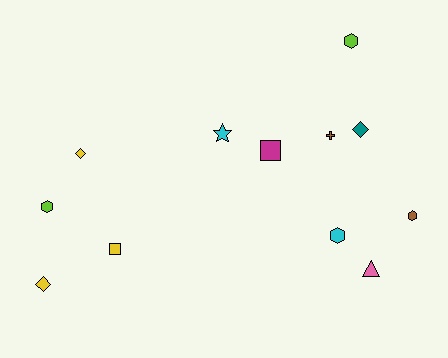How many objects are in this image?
There are 12 objects.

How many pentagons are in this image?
There are no pentagons.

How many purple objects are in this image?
There are no purple objects.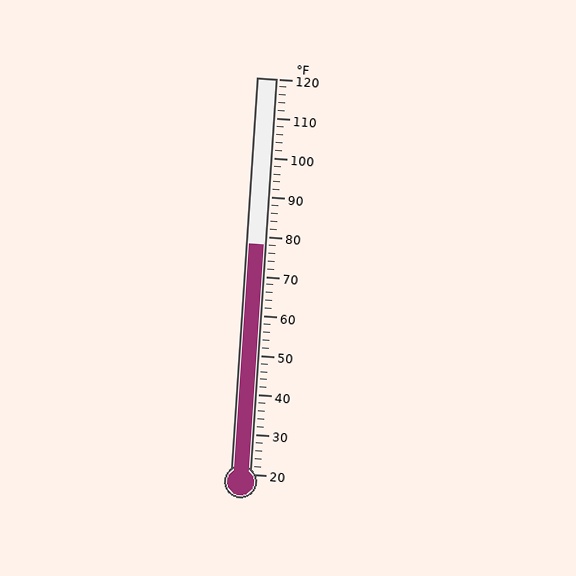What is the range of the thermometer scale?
The thermometer scale ranges from 20°F to 120°F.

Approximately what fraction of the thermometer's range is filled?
The thermometer is filled to approximately 60% of its range.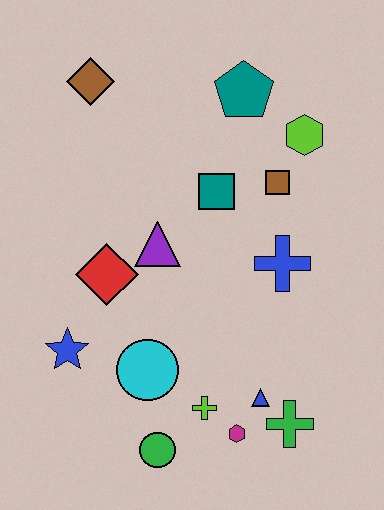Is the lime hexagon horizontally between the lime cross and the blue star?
No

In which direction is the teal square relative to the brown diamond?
The teal square is to the right of the brown diamond.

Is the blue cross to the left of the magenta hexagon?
No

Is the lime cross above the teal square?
No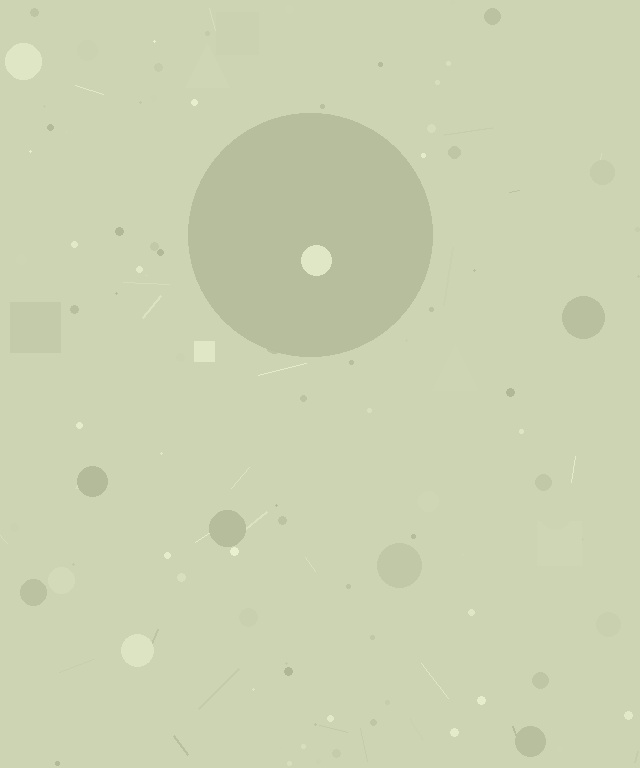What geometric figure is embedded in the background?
A circle is embedded in the background.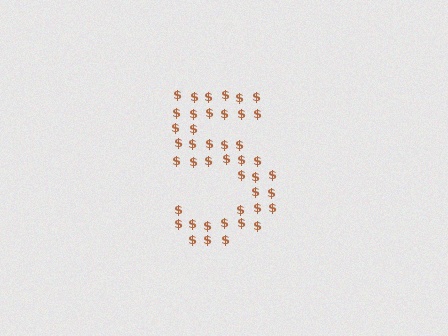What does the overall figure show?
The overall figure shows the digit 5.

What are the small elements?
The small elements are dollar signs.